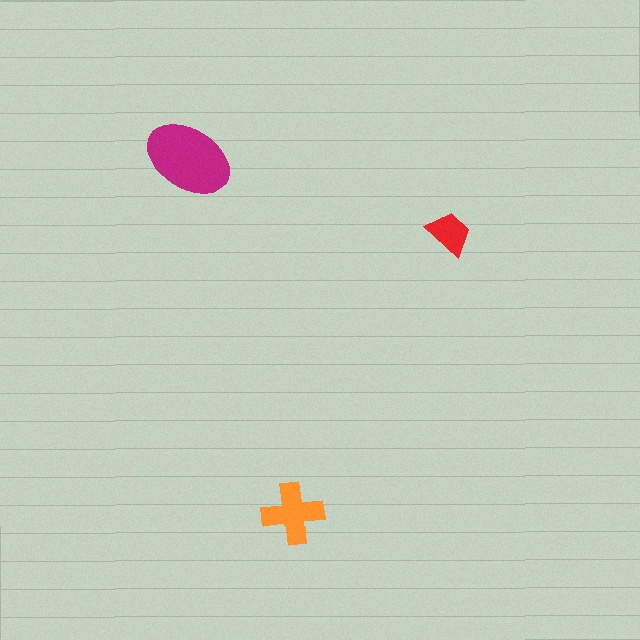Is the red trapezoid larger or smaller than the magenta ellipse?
Smaller.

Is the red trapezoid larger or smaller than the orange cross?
Smaller.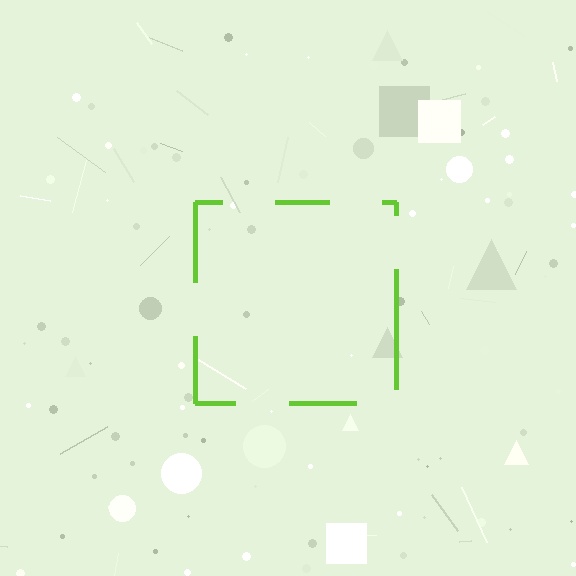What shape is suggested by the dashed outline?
The dashed outline suggests a square.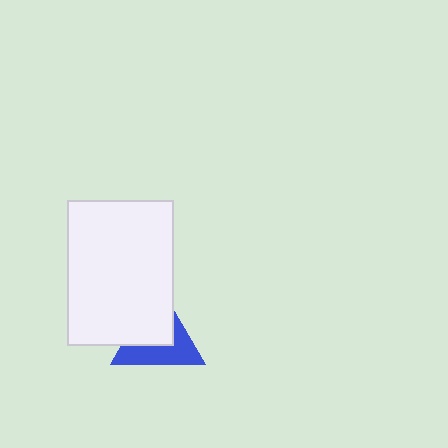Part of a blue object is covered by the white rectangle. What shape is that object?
It is a triangle.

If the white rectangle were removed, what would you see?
You would see the complete blue triangle.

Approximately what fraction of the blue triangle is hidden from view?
Roughly 48% of the blue triangle is hidden behind the white rectangle.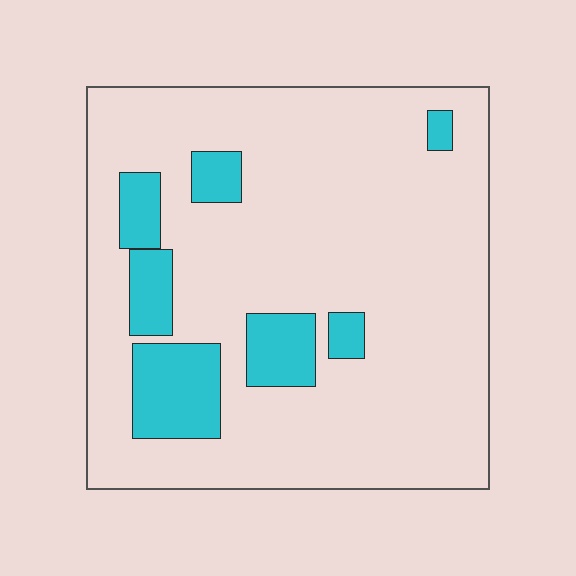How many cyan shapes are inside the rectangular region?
7.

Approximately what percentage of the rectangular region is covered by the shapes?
Approximately 15%.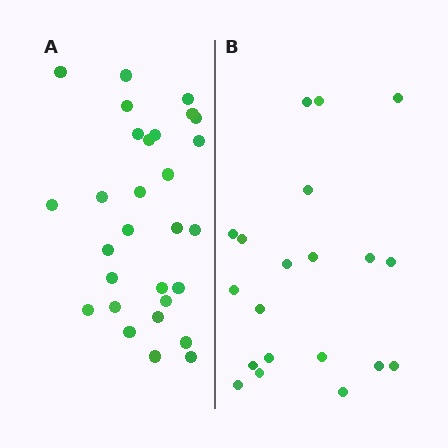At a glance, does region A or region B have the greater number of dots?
Region A (the left region) has more dots.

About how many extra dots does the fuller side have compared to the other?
Region A has roughly 8 or so more dots than region B.